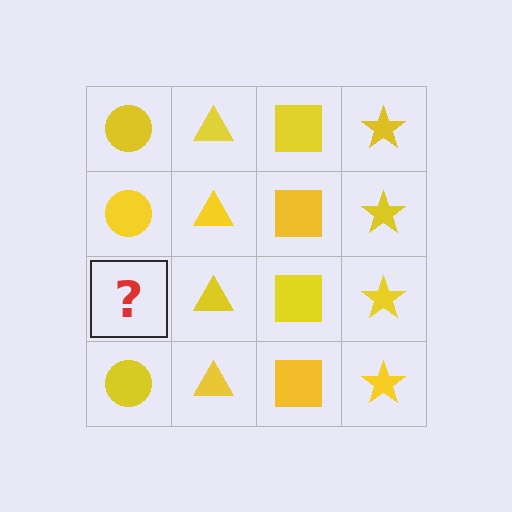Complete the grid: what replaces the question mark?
The question mark should be replaced with a yellow circle.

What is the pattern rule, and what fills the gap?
The rule is that each column has a consistent shape. The gap should be filled with a yellow circle.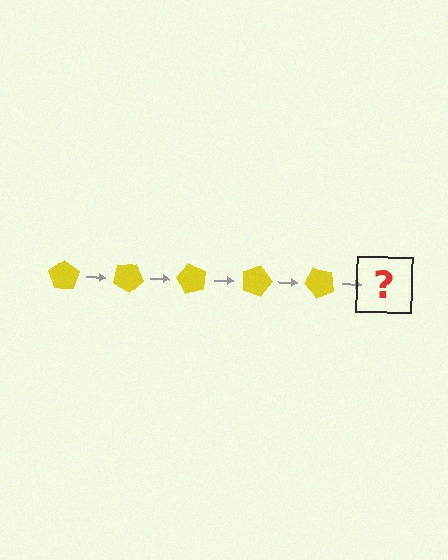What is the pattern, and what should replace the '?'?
The pattern is that the pentagon rotates 30 degrees each step. The '?' should be a yellow pentagon rotated 150 degrees.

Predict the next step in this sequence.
The next step is a yellow pentagon rotated 150 degrees.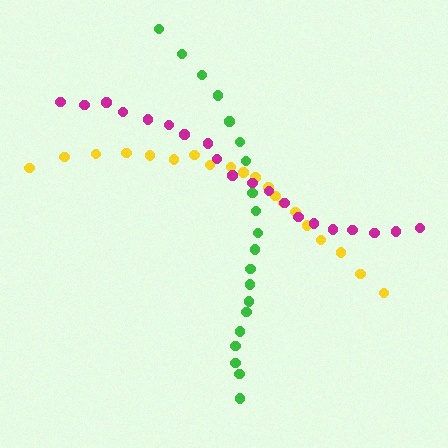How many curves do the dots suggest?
There are 3 distinct paths.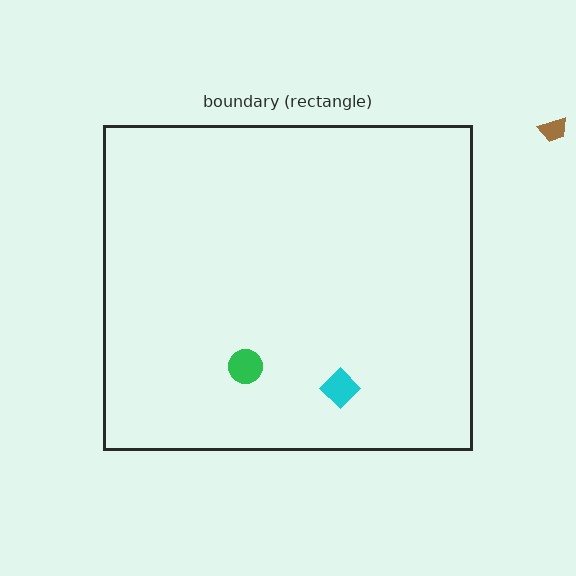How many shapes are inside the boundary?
2 inside, 1 outside.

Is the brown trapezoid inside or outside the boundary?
Outside.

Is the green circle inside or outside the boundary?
Inside.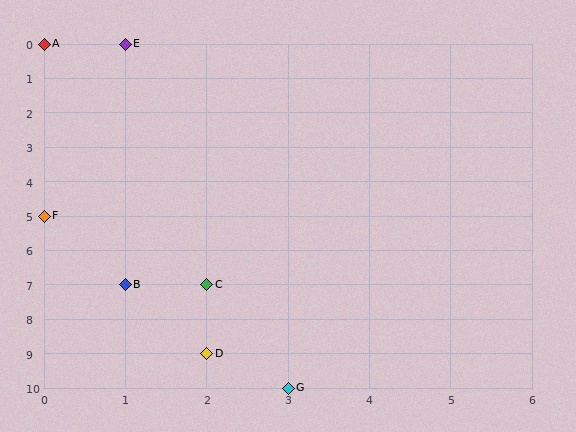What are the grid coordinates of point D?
Point D is at grid coordinates (2, 9).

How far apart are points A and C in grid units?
Points A and C are 2 columns and 7 rows apart (about 7.3 grid units diagonally).